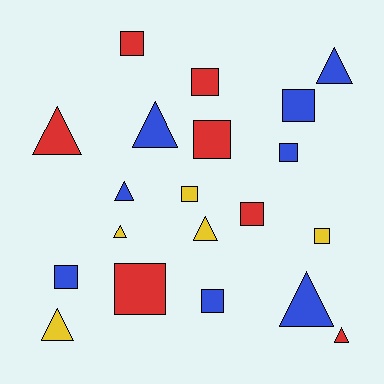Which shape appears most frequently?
Square, with 11 objects.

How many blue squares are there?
There are 4 blue squares.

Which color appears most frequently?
Blue, with 8 objects.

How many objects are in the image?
There are 20 objects.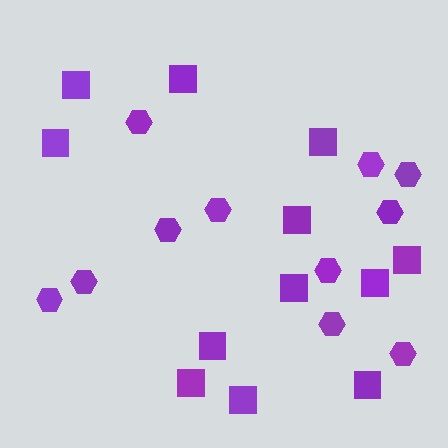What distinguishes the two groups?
There are 2 groups: one group of hexagons (11) and one group of squares (12).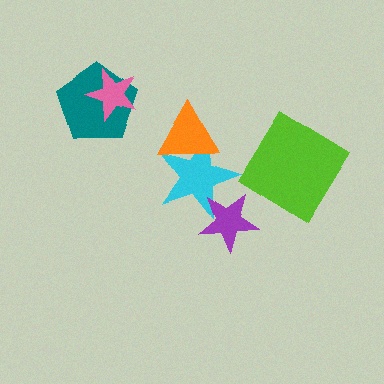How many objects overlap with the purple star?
1 object overlaps with the purple star.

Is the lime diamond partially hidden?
No, no other shape covers it.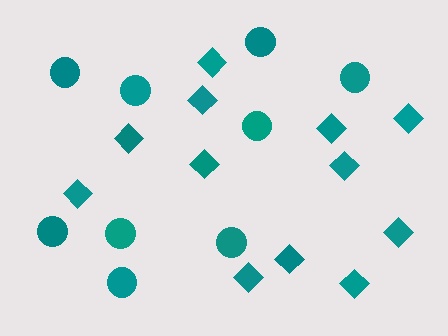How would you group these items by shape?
There are 2 groups: one group of diamonds (12) and one group of circles (9).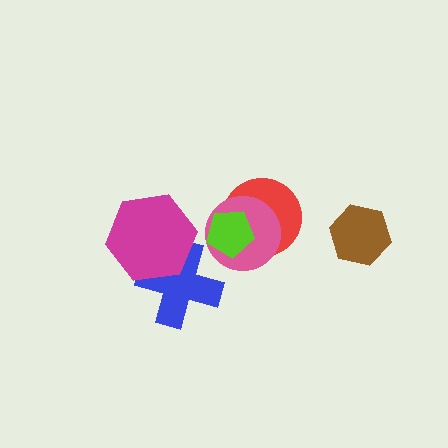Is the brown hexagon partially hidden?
No, no other shape covers it.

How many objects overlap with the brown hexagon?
0 objects overlap with the brown hexagon.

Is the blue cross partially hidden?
Yes, it is partially covered by another shape.